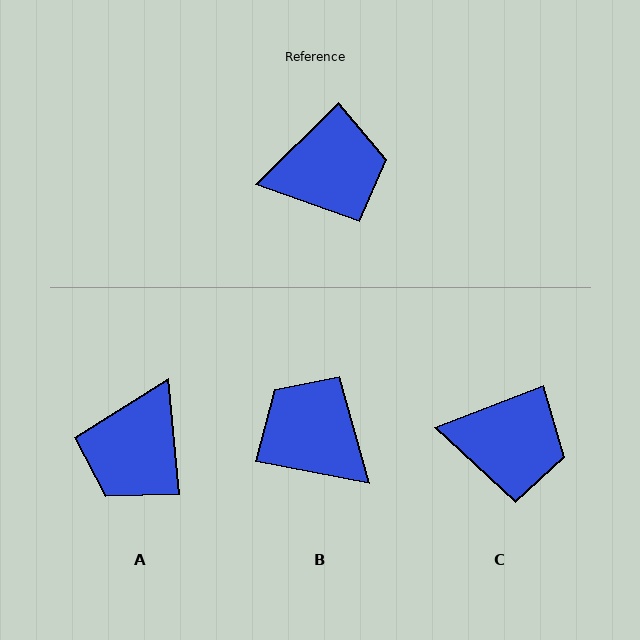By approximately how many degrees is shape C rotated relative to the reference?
Approximately 23 degrees clockwise.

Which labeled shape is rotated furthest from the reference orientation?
A, about 129 degrees away.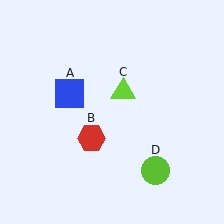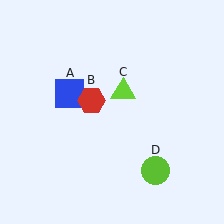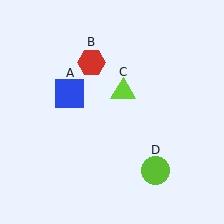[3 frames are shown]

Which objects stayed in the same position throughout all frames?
Blue square (object A) and lime triangle (object C) and lime circle (object D) remained stationary.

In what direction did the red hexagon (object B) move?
The red hexagon (object B) moved up.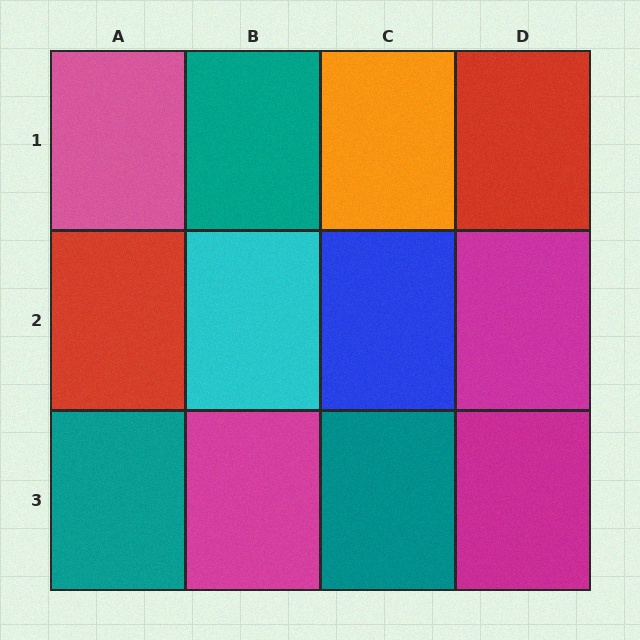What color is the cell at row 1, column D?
Red.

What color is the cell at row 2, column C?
Blue.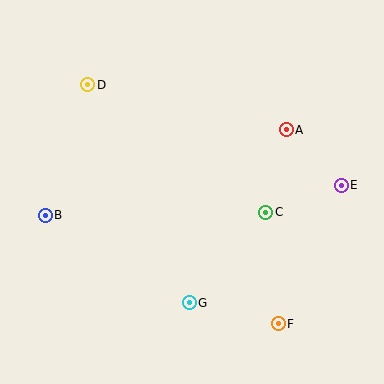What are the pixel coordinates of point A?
Point A is at (286, 130).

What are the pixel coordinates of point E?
Point E is at (341, 185).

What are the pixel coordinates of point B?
Point B is at (45, 215).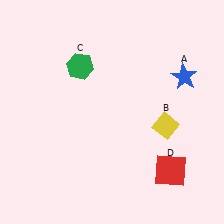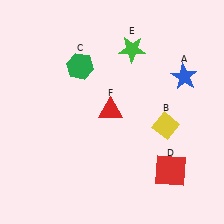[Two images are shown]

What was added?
A green star (E), a red triangle (F) were added in Image 2.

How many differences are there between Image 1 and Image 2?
There are 2 differences between the two images.